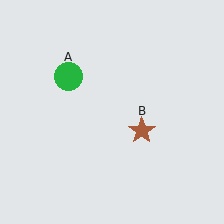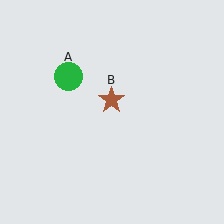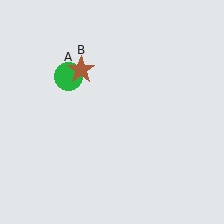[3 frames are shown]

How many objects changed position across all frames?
1 object changed position: brown star (object B).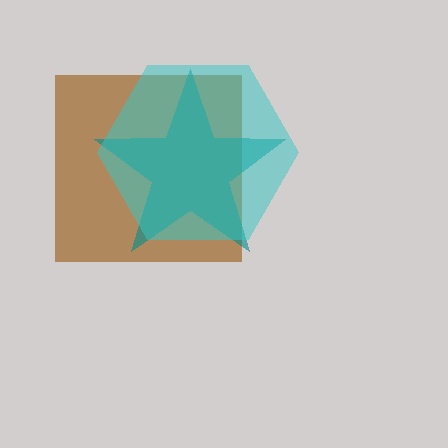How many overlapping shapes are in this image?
There are 3 overlapping shapes in the image.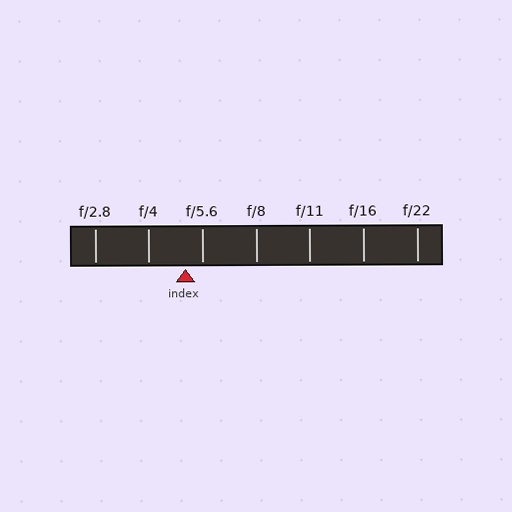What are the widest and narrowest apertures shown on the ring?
The widest aperture shown is f/2.8 and the narrowest is f/22.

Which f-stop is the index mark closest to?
The index mark is closest to f/5.6.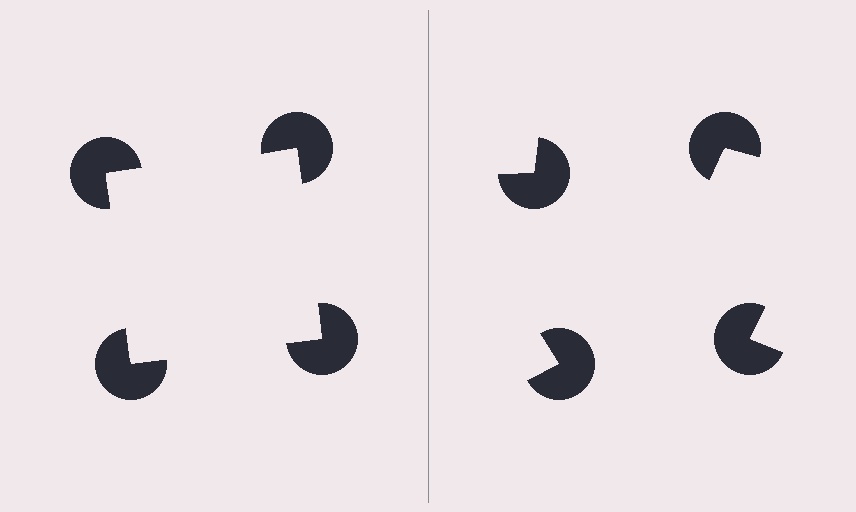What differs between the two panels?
The pac-man discs are positioned identically on both sides; only the wedge orientations differ. On the left they align to a square; on the right they are misaligned.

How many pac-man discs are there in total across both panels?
8 — 4 on each side.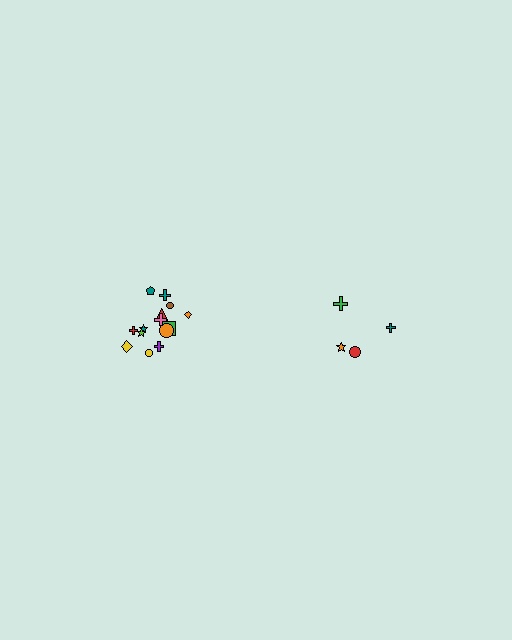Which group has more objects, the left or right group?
The left group.